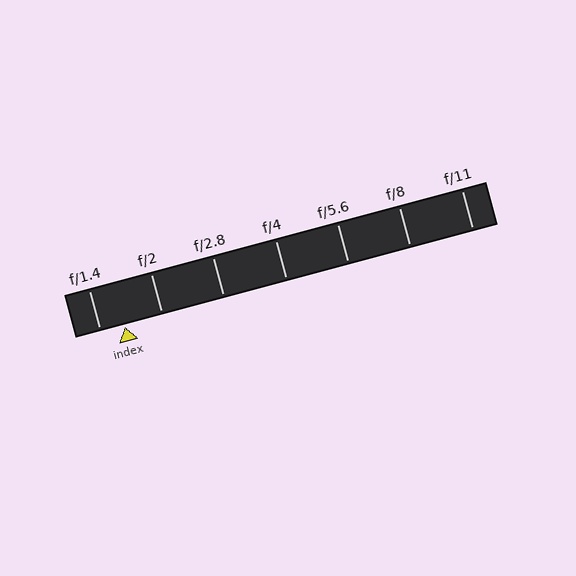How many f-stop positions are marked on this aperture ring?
There are 7 f-stop positions marked.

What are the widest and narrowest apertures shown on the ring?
The widest aperture shown is f/1.4 and the narrowest is f/11.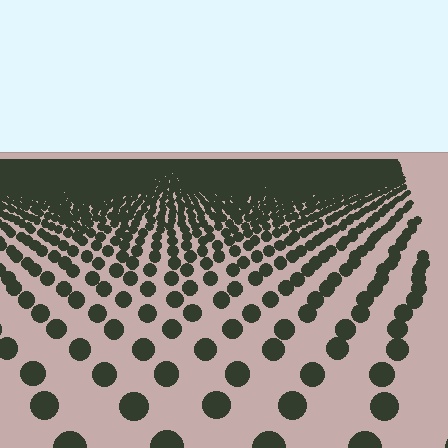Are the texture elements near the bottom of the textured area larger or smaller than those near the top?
Larger. Near the bottom, elements are closer to the viewer and appear at a bigger on-screen size.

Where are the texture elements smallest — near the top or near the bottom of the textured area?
Near the top.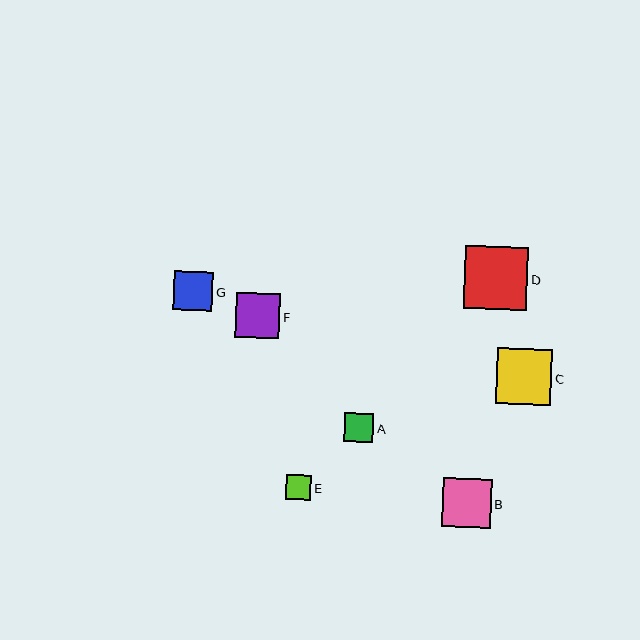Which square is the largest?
Square D is the largest with a size of approximately 63 pixels.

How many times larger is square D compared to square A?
Square D is approximately 2.2 times the size of square A.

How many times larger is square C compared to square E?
Square C is approximately 2.2 times the size of square E.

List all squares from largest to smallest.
From largest to smallest: D, C, B, F, G, A, E.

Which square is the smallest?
Square E is the smallest with a size of approximately 25 pixels.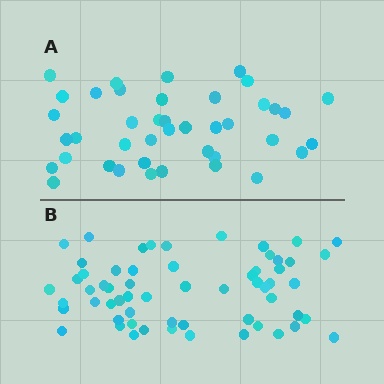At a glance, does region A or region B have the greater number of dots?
Region B (the bottom region) has more dots.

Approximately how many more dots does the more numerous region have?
Region B has approximately 20 more dots than region A.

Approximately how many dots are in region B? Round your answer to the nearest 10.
About 60 dots.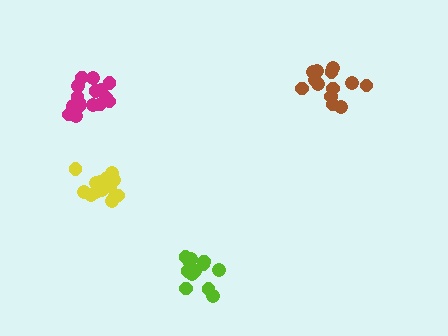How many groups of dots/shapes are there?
There are 4 groups.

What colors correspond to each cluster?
The clusters are colored: yellow, lime, brown, magenta.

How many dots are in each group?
Group 1: 14 dots, Group 2: 12 dots, Group 3: 13 dots, Group 4: 16 dots (55 total).